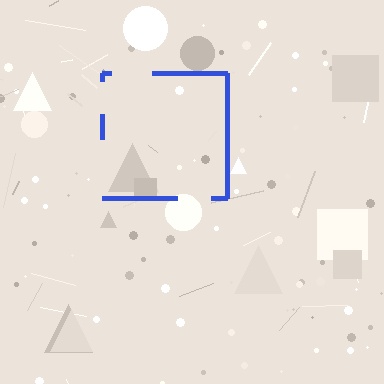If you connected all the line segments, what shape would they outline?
They would outline a square.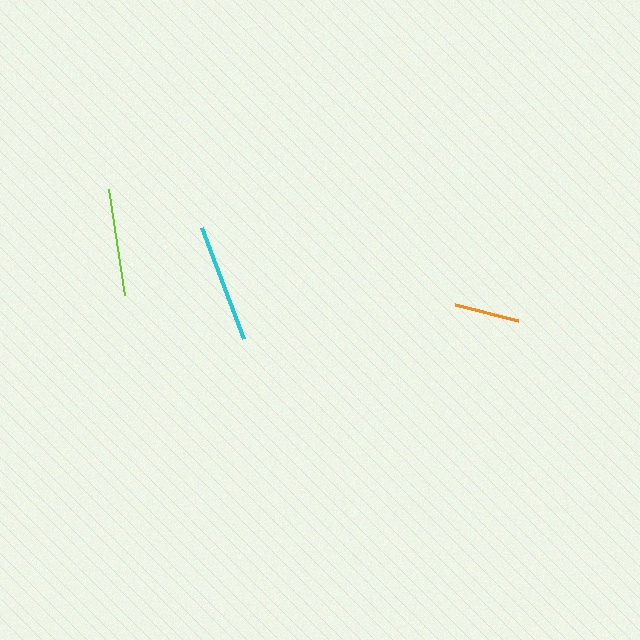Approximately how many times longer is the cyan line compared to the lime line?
The cyan line is approximately 1.1 times the length of the lime line.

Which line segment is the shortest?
The orange line is the shortest at approximately 64 pixels.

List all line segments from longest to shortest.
From longest to shortest: cyan, lime, orange.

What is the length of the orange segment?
The orange segment is approximately 64 pixels long.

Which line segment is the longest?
The cyan line is the longest at approximately 118 pixels.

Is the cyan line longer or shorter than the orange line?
The cyan line is longer than the orange line.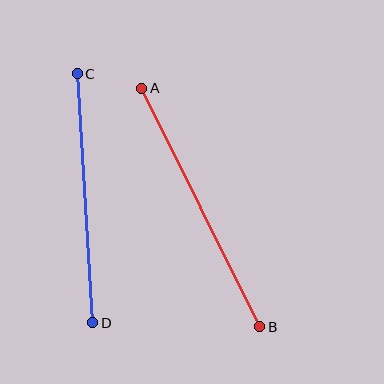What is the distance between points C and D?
The distance is approximately 250 pixels.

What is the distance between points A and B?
The distance is approximately 266 pixels.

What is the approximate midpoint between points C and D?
The midpoint is at approximately (85, 198) pixels.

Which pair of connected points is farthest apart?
Points A and B are farthest apart.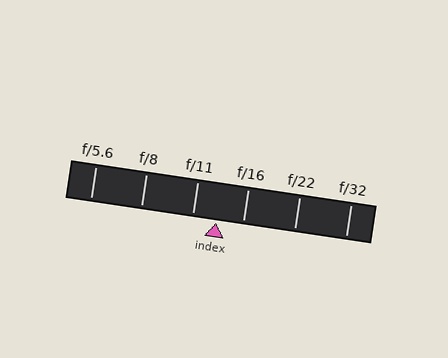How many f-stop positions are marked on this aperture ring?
There are 6 f-stop positions marked.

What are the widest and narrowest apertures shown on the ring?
The widest aperture shown is f/5.6 and the narrowest is f/32.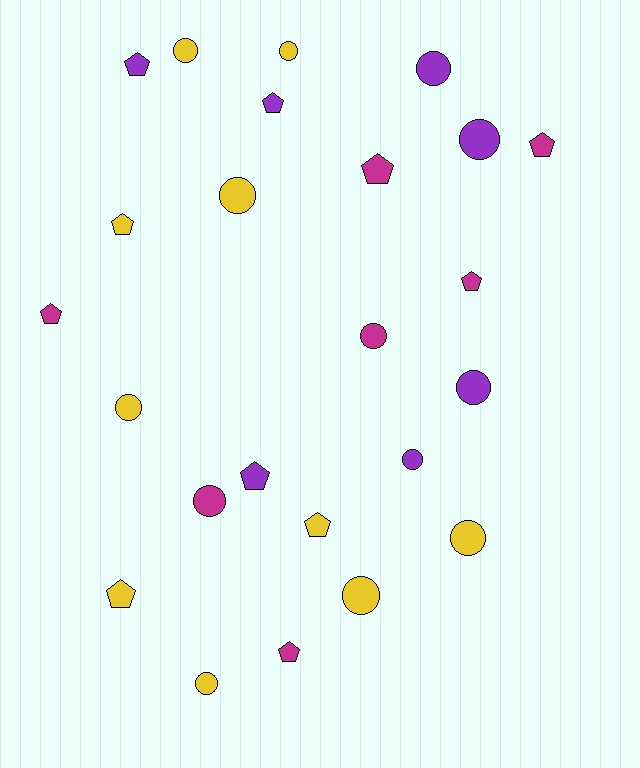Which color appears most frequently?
Yellow, with 10 objects.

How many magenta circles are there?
There are 2 magenta circles.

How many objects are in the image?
There are 24 objects.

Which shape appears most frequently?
Circle, with 13 objects.